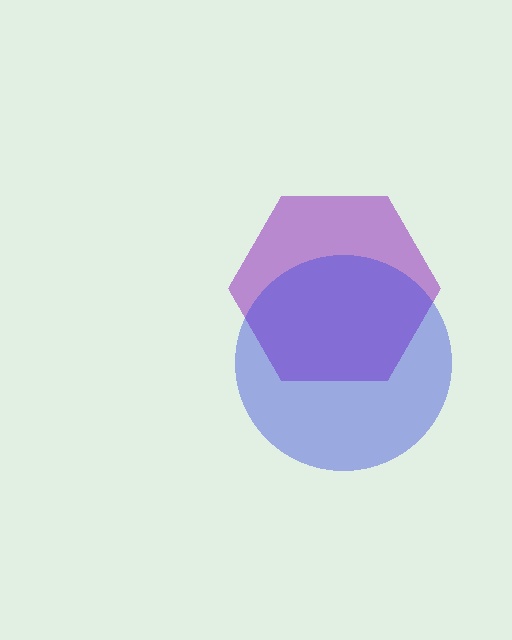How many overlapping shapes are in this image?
There are 2 overlapping shapes in the image.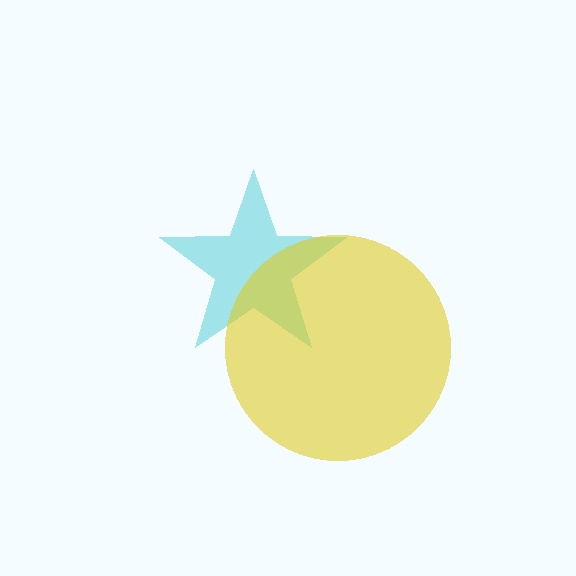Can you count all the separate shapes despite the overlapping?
Yes, there are 2 separate shapes.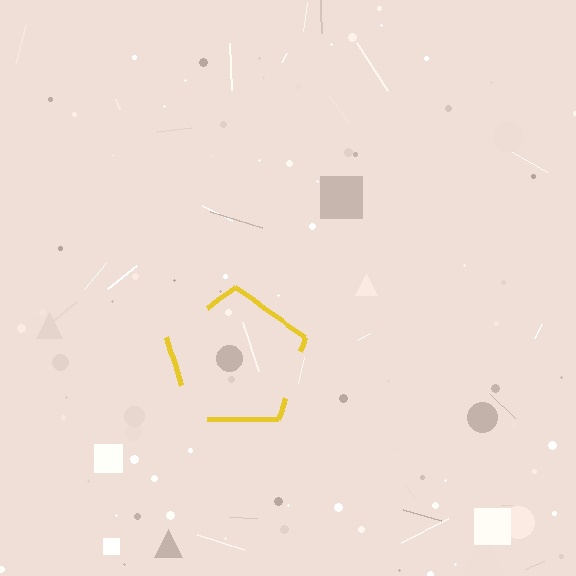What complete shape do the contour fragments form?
The contour fragments form a pentagon.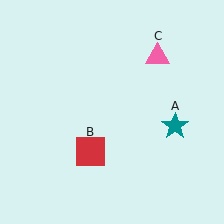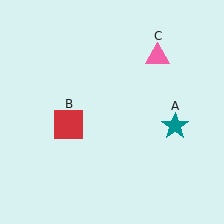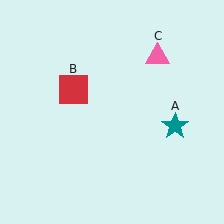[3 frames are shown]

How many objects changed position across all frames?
1 object changed position: red square (object B).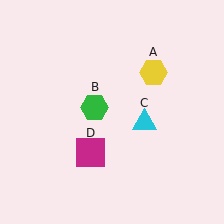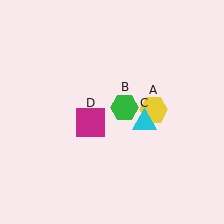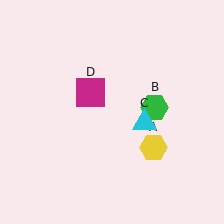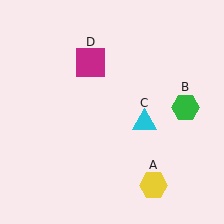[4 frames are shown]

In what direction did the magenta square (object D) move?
The magenta square (object D) moved up.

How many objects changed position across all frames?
3 objects changed position: yellow hexagon (object A), green hexagon (object B), magenta square (object D).